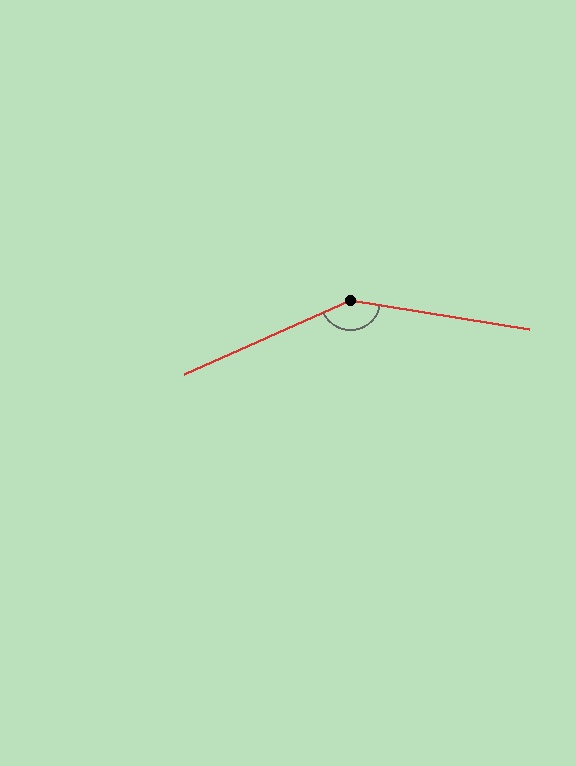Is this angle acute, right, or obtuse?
It is obtuse.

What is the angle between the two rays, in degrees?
Approximately 147 degrees.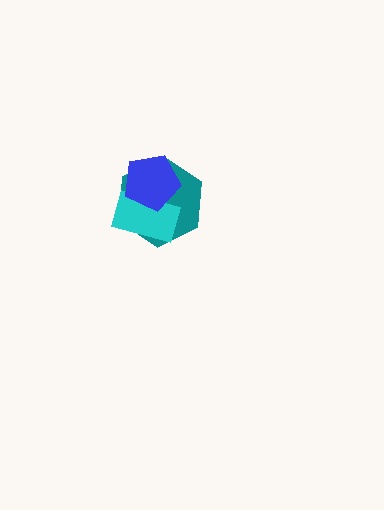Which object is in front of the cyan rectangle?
The blue pentagon is in front of the cyan rectangle.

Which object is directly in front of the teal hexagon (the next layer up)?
The cyan rectangle is directly in front of the teal hexagon.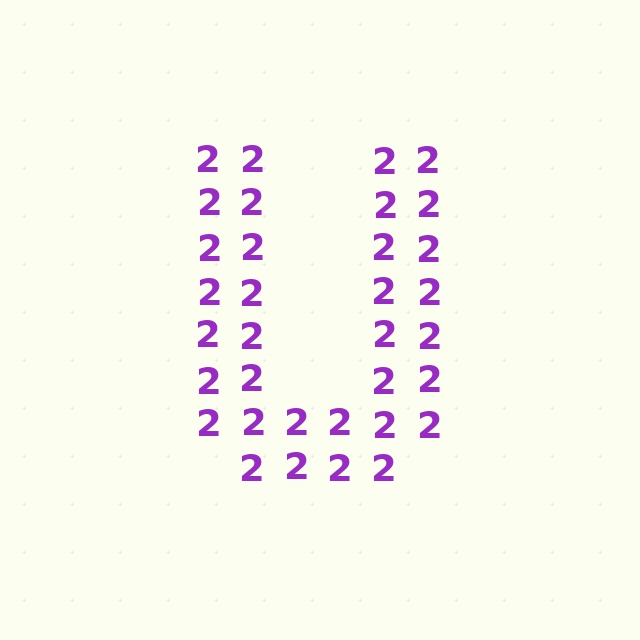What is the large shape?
The large shape is the letter U.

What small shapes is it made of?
It is made of small digit 2's.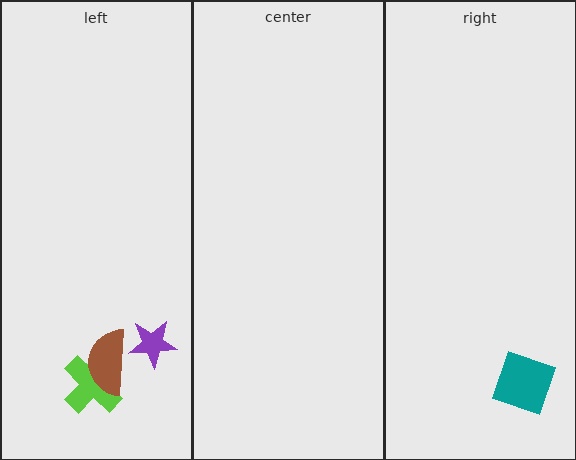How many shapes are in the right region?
1.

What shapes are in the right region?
The teal square.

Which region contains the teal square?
The right region.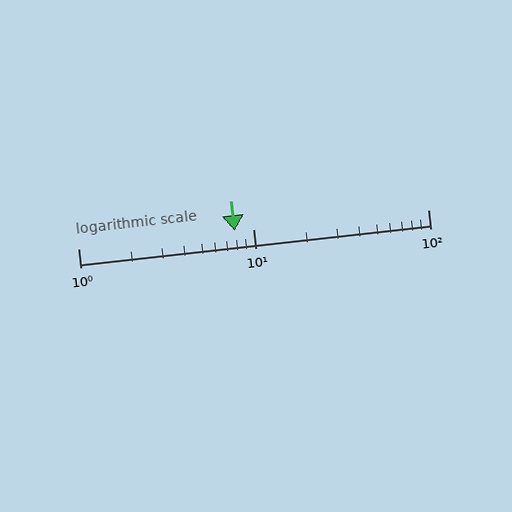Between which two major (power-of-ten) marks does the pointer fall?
The pointer is between 1 and 10.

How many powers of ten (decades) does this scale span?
The scale spans 2 decades, from 1 to 100.